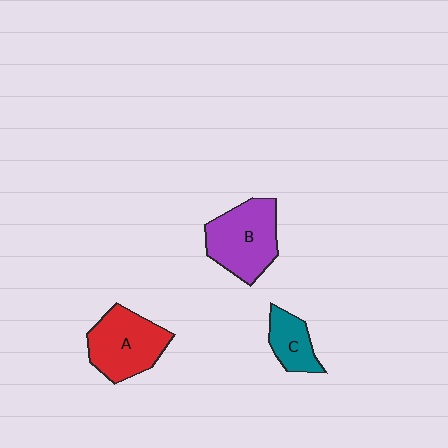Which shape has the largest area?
Shape B (purple).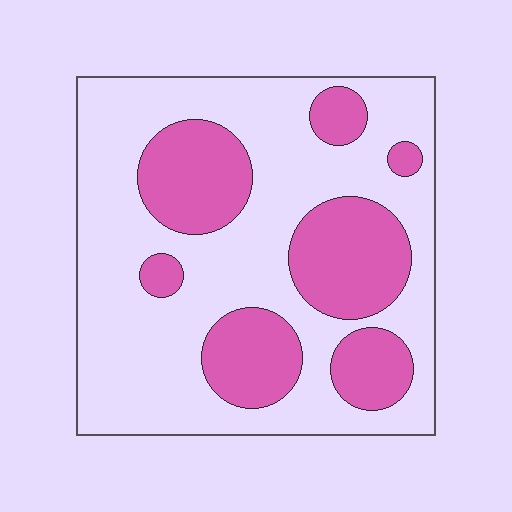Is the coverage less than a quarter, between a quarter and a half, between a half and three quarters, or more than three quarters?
Between a quarter and a half.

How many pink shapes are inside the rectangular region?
7.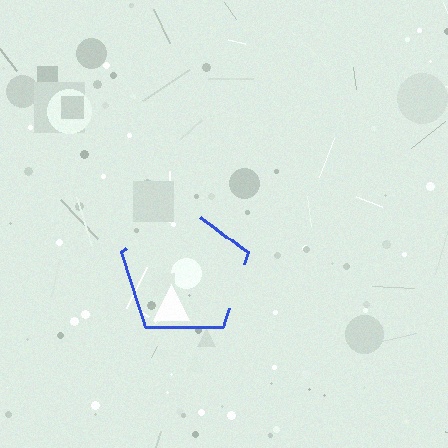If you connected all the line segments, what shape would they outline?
They would outline a pentagon.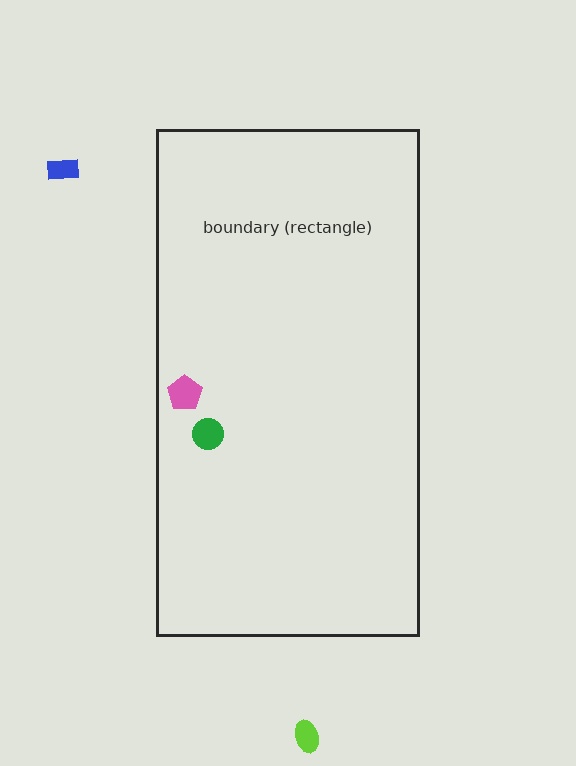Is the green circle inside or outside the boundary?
Inside.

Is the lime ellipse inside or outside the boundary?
Outside.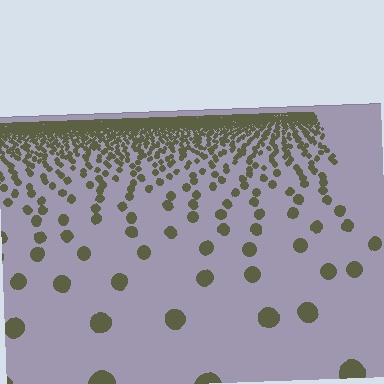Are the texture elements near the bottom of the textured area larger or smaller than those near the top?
Larger. Near the bottom, elements are closer to the viewer and appear at a bigger on-screen size.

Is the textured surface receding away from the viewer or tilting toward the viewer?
The surface is receding away from the viewer. Texture elements get smaller and denser toward the top.